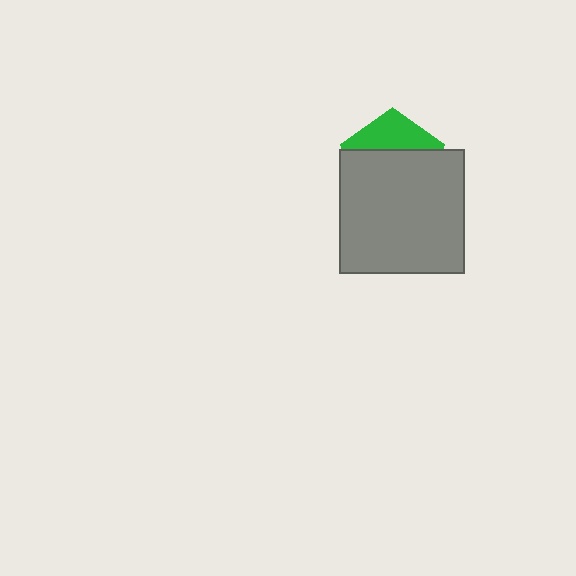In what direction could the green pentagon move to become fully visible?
The green pentagon could move up. That would shift it out from behind the gray square entirely.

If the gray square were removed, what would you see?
You would see the complete green pentagon.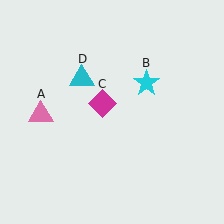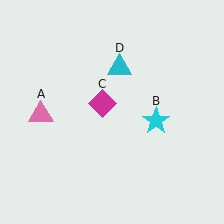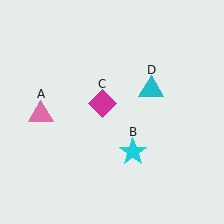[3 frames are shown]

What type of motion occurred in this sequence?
The cyan star (object B), cyan triangle (object D) rotated clockwise around the center of the scene.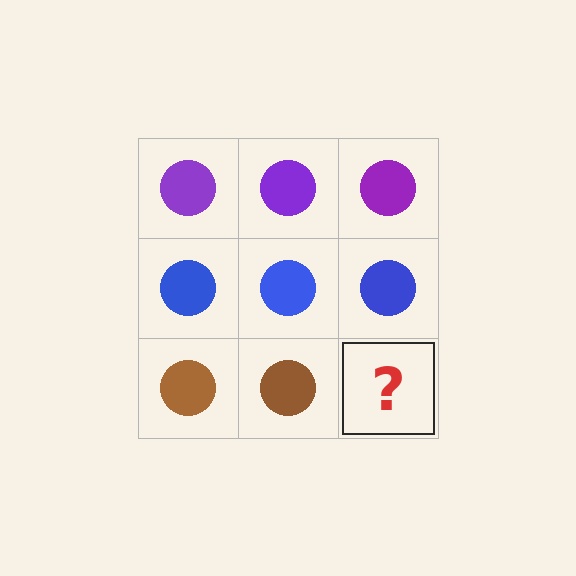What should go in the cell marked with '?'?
The missing cell should contain a brown circle.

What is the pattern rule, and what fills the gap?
The rule is that each row has a consistent color. The gap should be filled with a brown circle.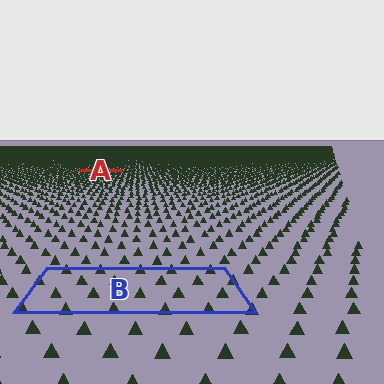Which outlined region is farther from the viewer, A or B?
Region A is farther from the viewer — the texture elements inside it appear smaller and more densely packed.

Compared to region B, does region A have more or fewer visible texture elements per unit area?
Region A has more texture elements per unit area — they are packed more densely because it is farther away.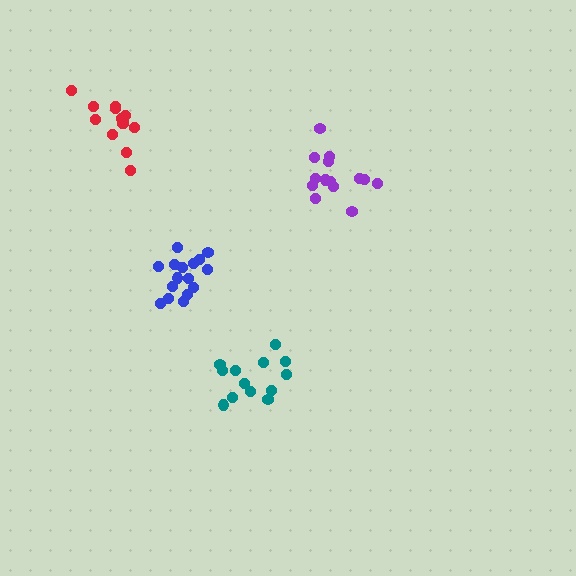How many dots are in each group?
Group 1: 16 dots, Group 2: 14 dots, Group 3: 13 dots, Group 4: 15 dots (58 total).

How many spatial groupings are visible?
There are 4 spatial groupings.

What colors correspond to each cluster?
The clusters are colored: blue, purple, teal, red.